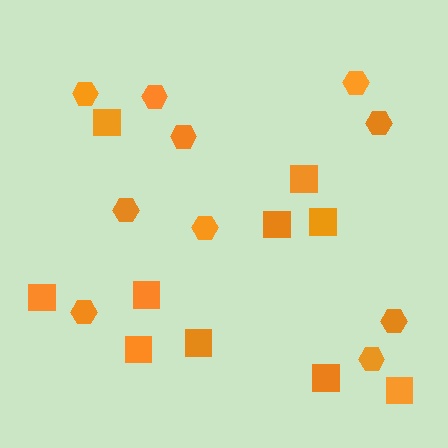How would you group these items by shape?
There are 2 groups: one group of hexagons (10) and one group of squares (10).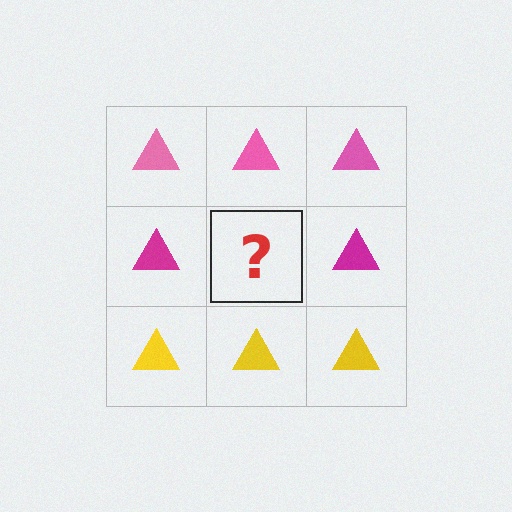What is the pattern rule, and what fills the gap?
The rule is that each row has a consistent color. The gap should be filled with a magenta triangle.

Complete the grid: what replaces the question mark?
The question mark should be replaced with a magenta triangle.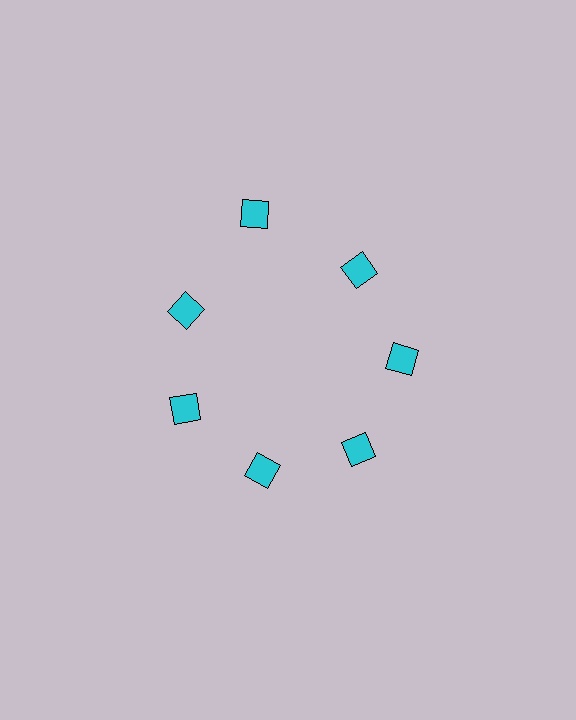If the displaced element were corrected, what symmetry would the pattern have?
It would have 7-fold rotational symmetry — the pattern would map onto itself every 51 degrees.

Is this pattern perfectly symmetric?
No. The 7 cyan diamonds are arranged in a ring, but one element near the 12 o'clock position is pushed outward from the center, breaking the 7-fold rotational symmetry.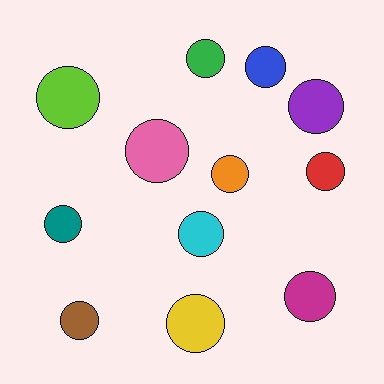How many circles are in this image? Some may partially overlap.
There are 12 circles.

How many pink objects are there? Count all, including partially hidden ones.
There is 1 pink object.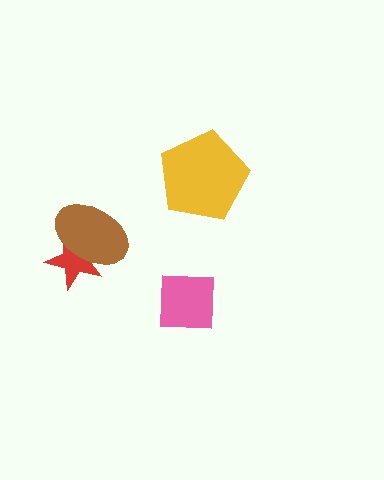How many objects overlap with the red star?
1 object overlaps with the red star.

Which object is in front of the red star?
The brown ellipse is in front of the red star.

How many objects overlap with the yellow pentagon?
0 objects overlap with the yellow pentagon.